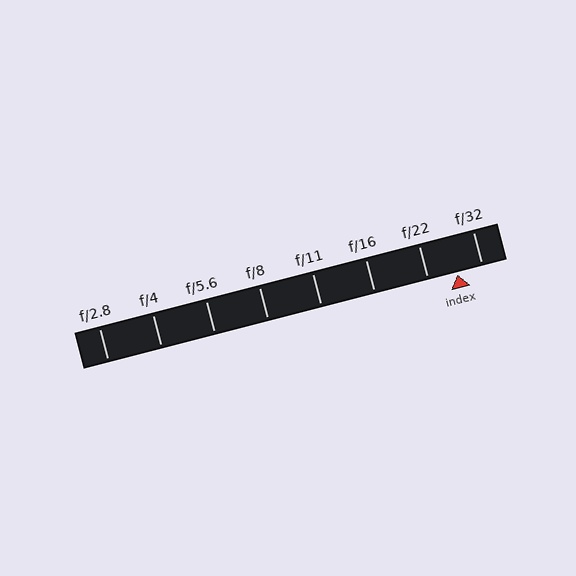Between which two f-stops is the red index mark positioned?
The index mark is between f/22 and f/32.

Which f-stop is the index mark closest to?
The index mark is closest to f/32.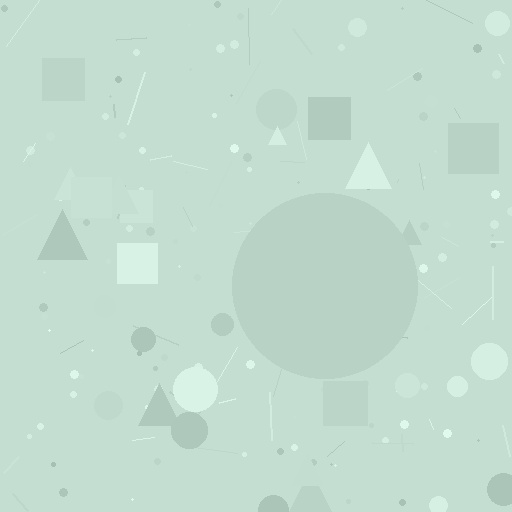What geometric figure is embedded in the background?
A circle is embedded in the background.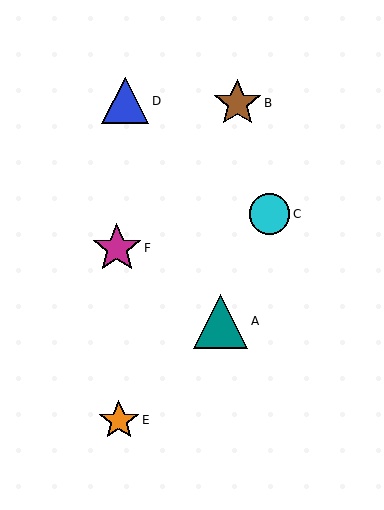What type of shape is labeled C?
Shape C is a cyan circle.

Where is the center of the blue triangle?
The center of the blue triangle is at (125, 101).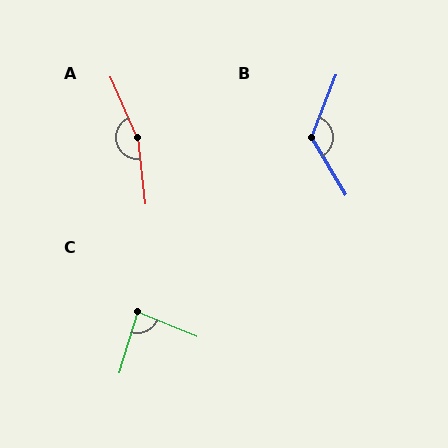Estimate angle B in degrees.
Approximately 128 degrees.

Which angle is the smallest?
C, at approximately 84 degrees.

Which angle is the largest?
A, at approximately 163 degrees.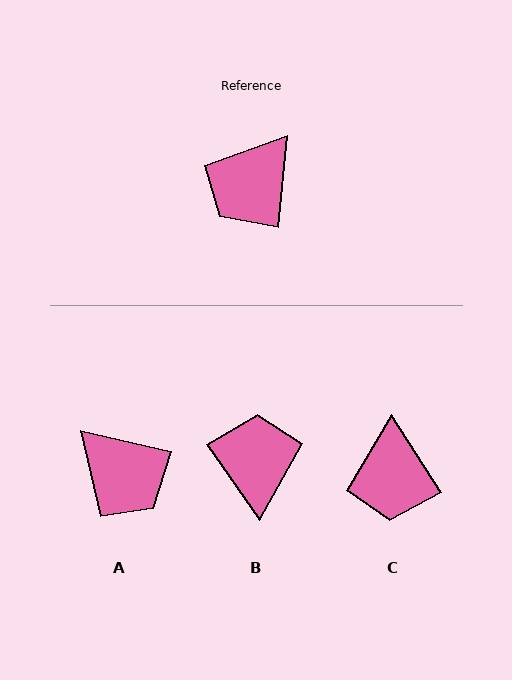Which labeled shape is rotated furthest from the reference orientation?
B, about 139 degrees away.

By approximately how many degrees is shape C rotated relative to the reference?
Approximately 39 degrees counter-clockwise.